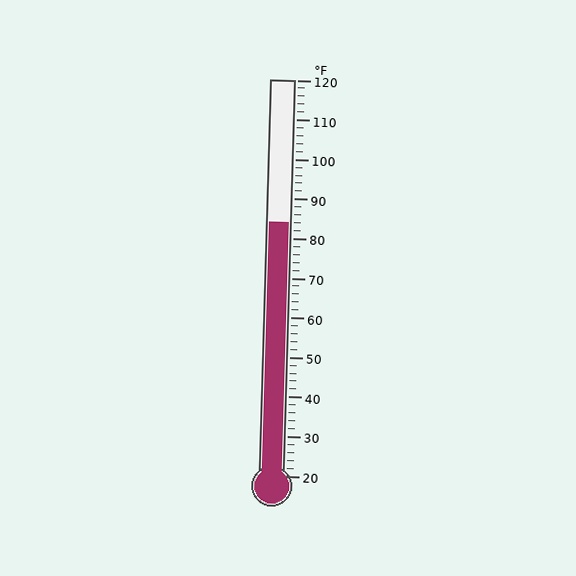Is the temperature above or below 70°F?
The temperature is above 70°F.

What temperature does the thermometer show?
The thermometer shows approximately 84°F.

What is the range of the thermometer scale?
The thermometer scale ranges from 20°F to 120°F.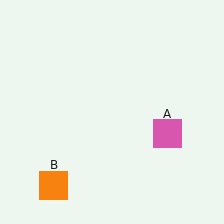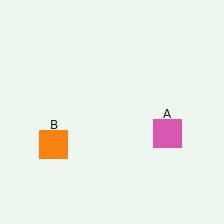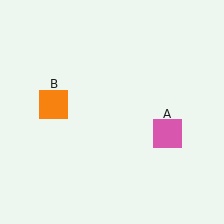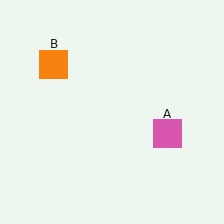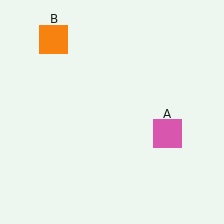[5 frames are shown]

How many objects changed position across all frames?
1 object changed position: orange square (object B).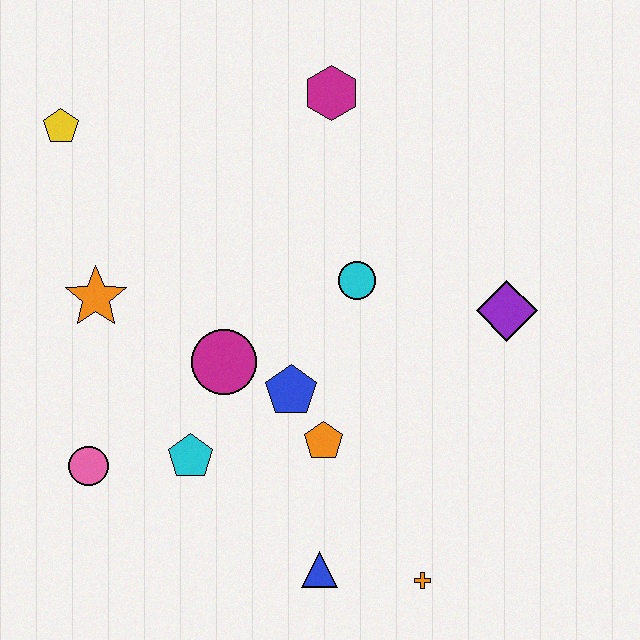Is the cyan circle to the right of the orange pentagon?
Yes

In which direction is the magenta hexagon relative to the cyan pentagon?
The magenta hexagon is above the cyan pentagon.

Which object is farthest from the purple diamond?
The yellow pentagon is farthest from the purple diamond.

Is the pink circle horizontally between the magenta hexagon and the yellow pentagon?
Yes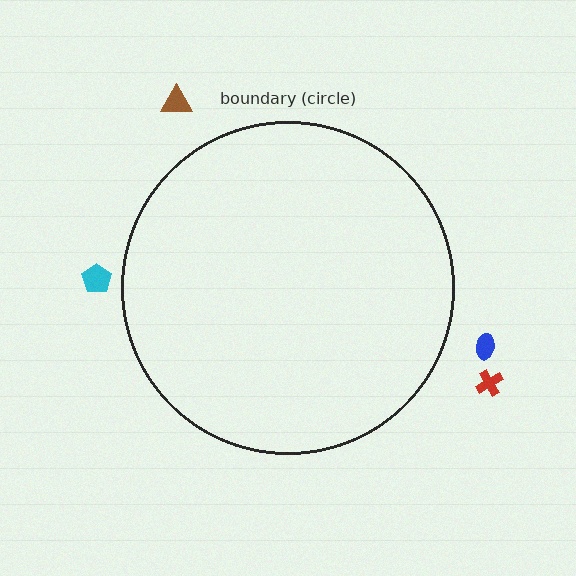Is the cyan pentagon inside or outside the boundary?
Outside.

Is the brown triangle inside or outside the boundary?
Outside.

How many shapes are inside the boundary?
0 inside, 4 outside.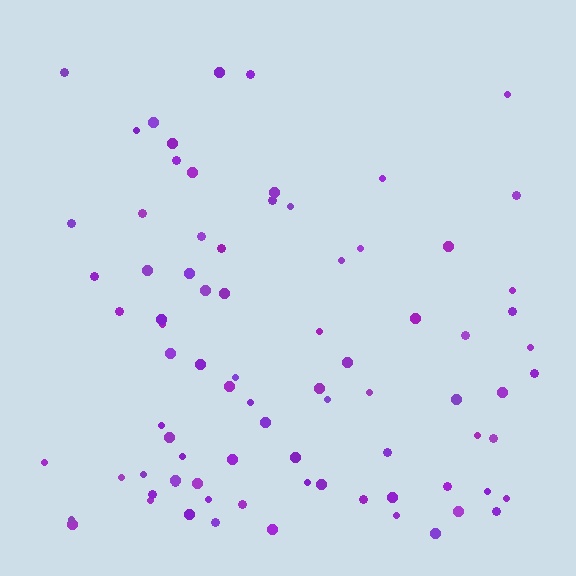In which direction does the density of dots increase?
From top to bottom, with the bottom side densest.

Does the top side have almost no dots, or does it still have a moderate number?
Still a moderate number, just noticeably fewer than the bottom.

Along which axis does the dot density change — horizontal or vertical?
Vertical.